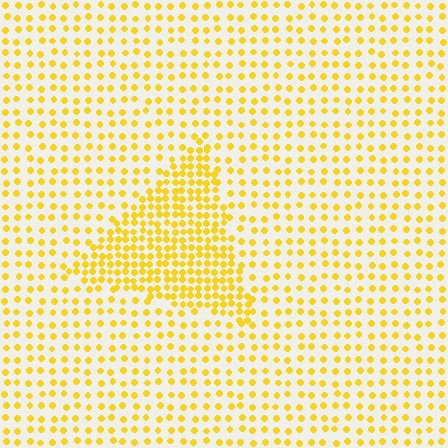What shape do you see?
I see a triangle.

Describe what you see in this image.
The image contains small yellow elements arranged at two different densities. A triangle-shaped region is visible where the elements are more densely packed than the surrounding area.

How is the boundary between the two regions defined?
The boundary is defined by a change in element density (approximately 2.1x ratio). All elements are the same color, size, and shape.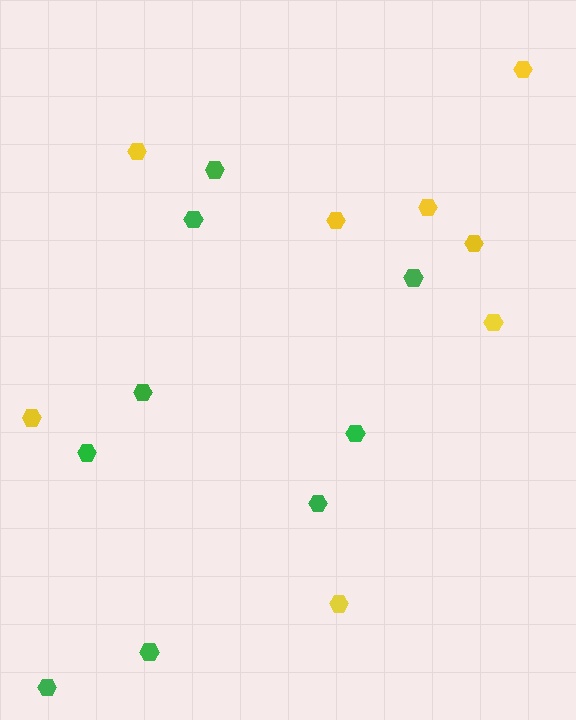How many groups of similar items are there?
There are 2 groups: one group of yellow hexagons (8) and one group of green hexagons (9).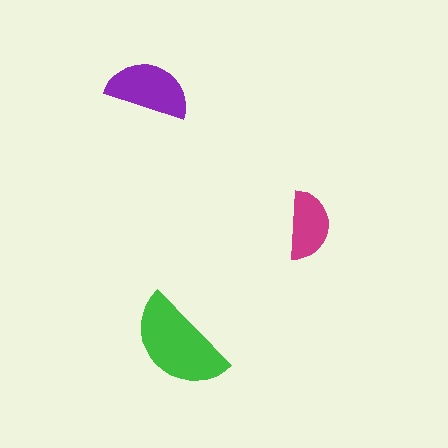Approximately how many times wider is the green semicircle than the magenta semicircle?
About 1.5 times wider.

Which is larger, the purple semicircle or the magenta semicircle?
The purple one.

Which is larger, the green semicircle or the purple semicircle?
The green one.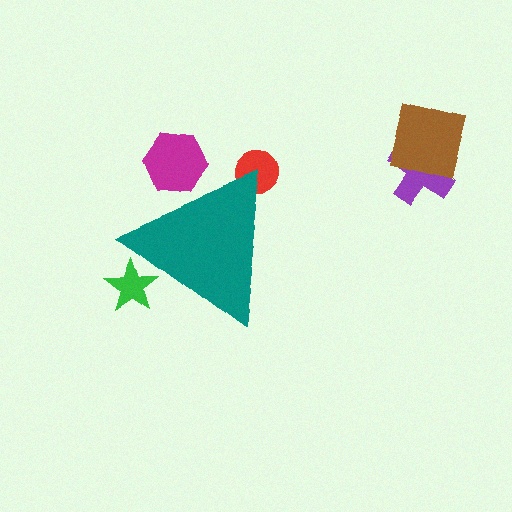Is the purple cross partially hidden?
No, the purple cross is fully visible.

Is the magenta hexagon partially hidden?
Yes, the magenta hexagon is partially hidden behind the teal triangle.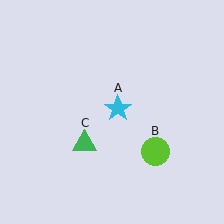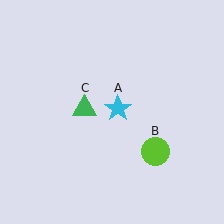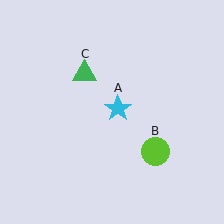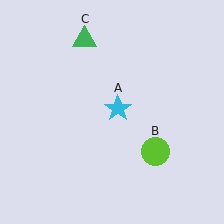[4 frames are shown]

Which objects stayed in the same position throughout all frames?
Cyan star (object A) and lime circle (object B) remained stationary.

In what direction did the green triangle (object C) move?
The green triangle (object C) moved up.